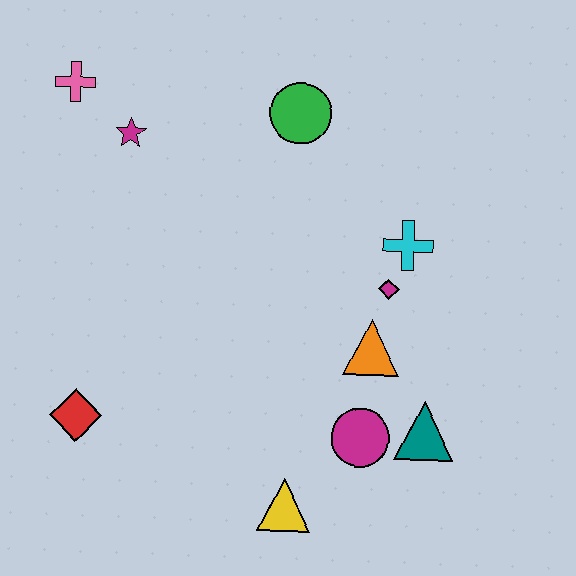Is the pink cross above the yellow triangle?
Yes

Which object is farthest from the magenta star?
The teal triangle is farthest from the magenta star.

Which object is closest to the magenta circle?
The teal triangle is closest to the magenta circle.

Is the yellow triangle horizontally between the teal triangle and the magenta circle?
No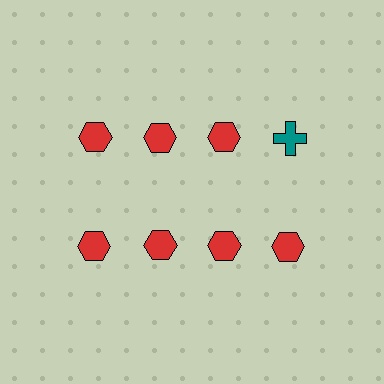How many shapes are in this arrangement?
There are 8 shapes arranged in a grid pattern.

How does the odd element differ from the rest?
It differs in both color (teal instead of red) and shape (cross instead of hexagon).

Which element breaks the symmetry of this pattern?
The teal cross in the top row, second from right column breaks the symmetry. All other shapes are red hexagons.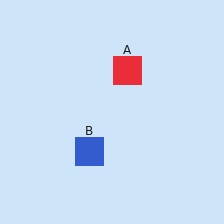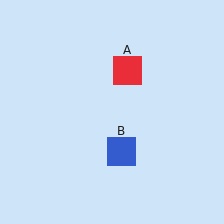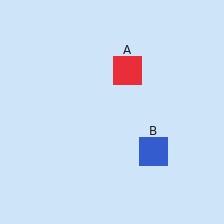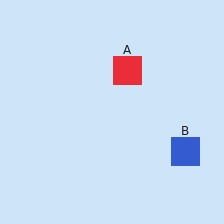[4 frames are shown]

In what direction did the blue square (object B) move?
The blue square (object B) moved right.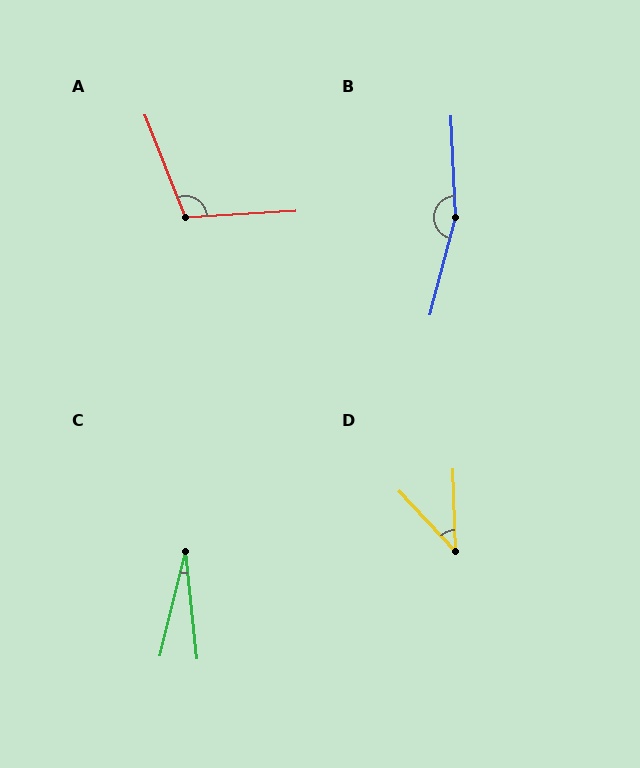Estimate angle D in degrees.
Approximately 41 degrees.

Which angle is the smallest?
C, at approximately 20 degrees.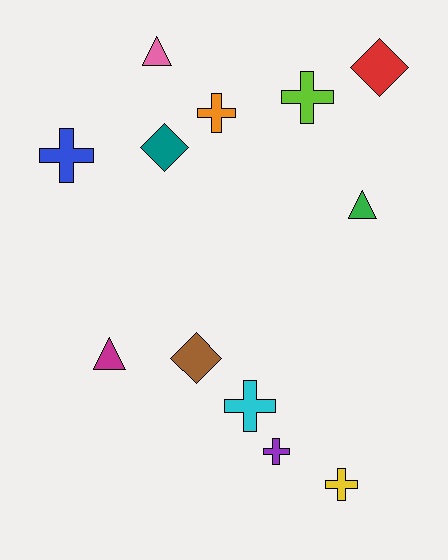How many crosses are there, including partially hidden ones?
There are 6 crosses.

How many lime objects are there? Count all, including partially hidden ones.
There is 1 lime object.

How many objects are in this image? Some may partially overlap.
There are 12 objects.